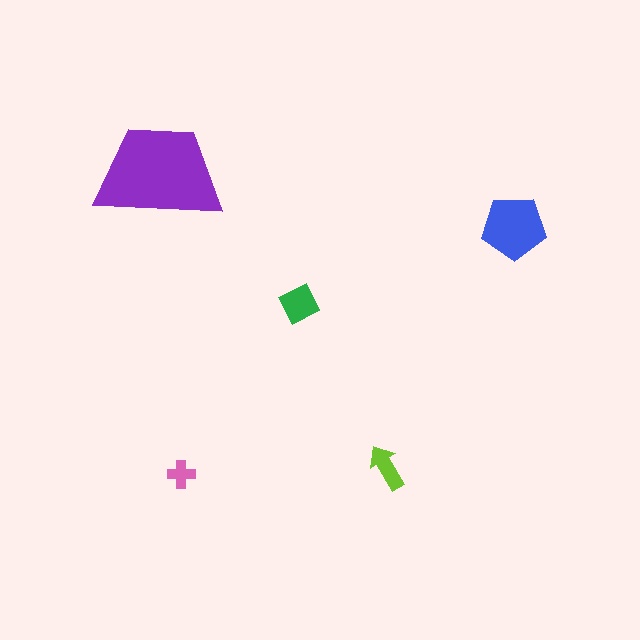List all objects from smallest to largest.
The pink cross, the lime arrow, the green diamond, the blue pentagon, the purple trapezoid.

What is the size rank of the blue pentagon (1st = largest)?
2nd.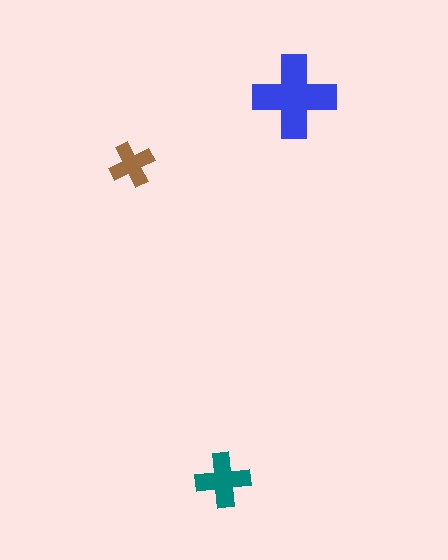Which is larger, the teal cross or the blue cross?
The blue one.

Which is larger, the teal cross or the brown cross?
The teal one.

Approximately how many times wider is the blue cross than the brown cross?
About 2 times wider.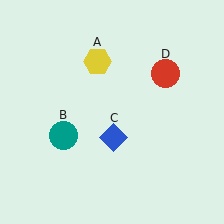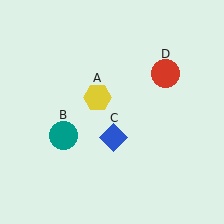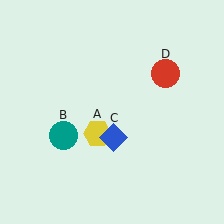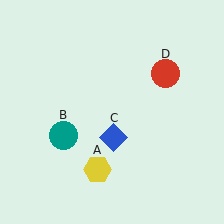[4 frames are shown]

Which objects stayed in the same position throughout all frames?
Teal circle (object B) and blue diamond (object C) and red circle (object D) remained stationary.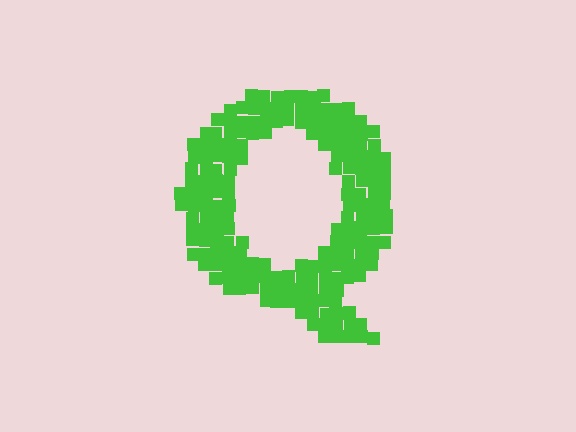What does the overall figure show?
The overall figure shows the letter Q.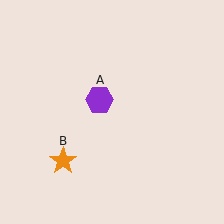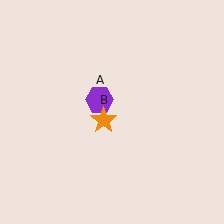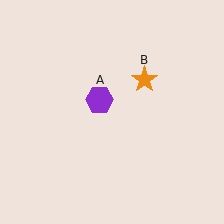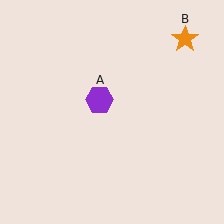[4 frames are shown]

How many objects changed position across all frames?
1 object changed position: orange star (object B).